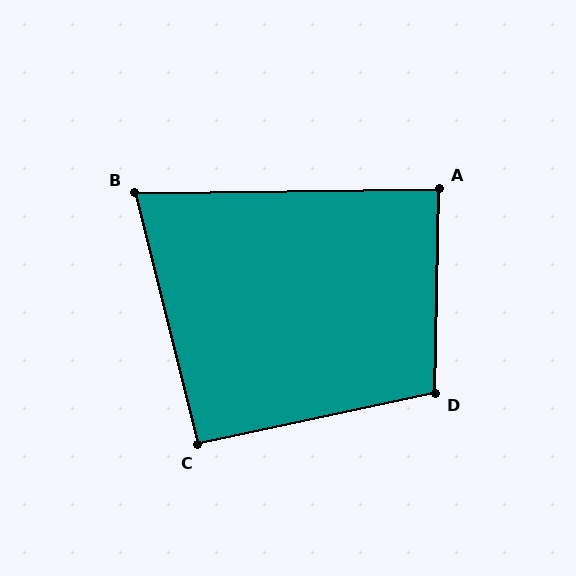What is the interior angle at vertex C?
Approximately 92 degrees (approximately right).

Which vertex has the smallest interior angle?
B, at approximately 77 degrees.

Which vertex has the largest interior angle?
D, at approximately 103 degrees.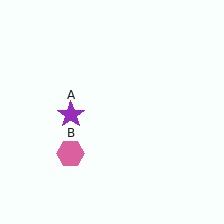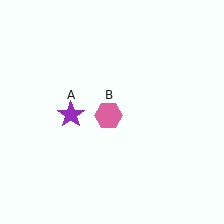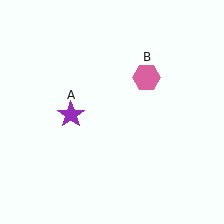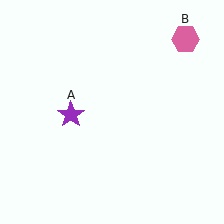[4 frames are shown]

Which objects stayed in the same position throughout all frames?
Purple star (object A) remained stationary.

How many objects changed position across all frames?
1 object changed position: pink hexagon (object B).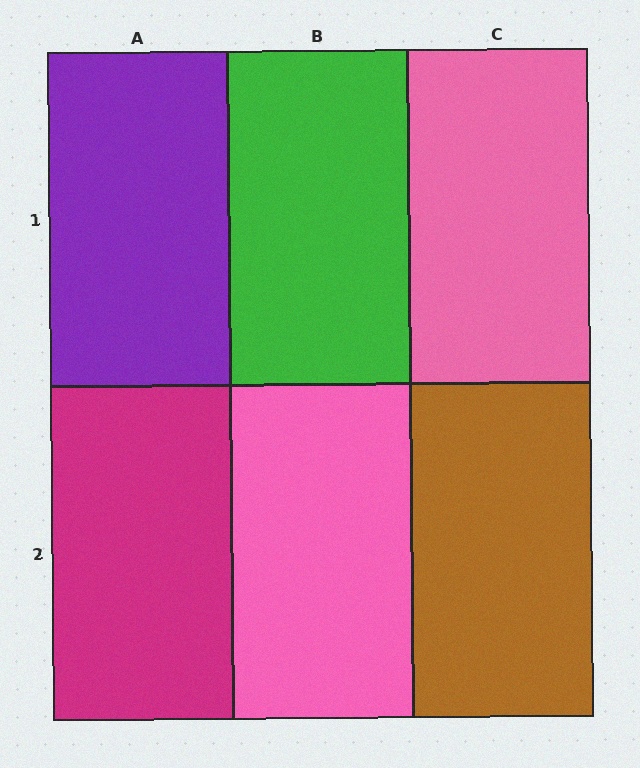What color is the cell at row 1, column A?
Purple.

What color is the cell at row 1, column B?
Green.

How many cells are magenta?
1 cell is magenta.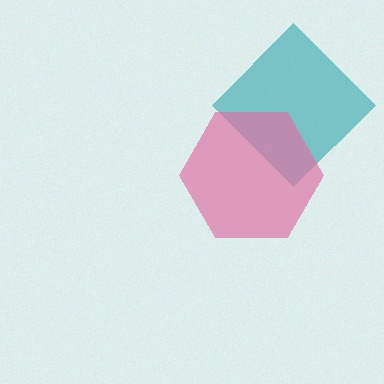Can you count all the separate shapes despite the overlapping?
Yes, there are 2 separate shapes.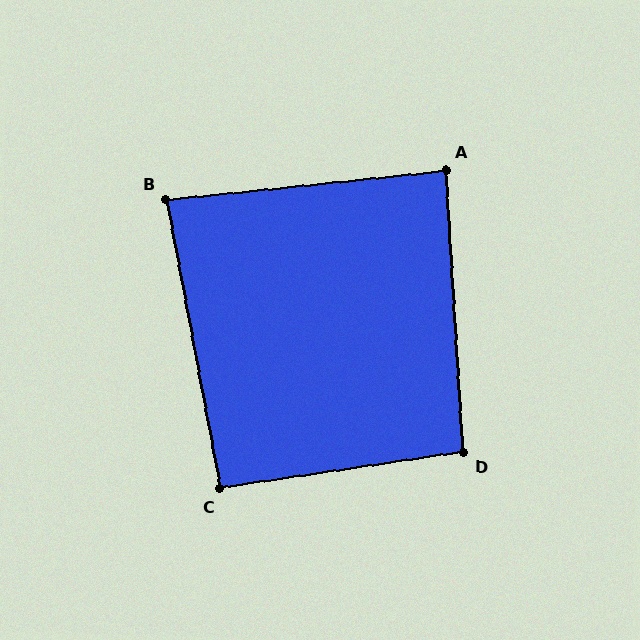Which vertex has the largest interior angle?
D, at approximately 95 degrees.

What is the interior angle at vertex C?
Approximately 92 degrees (approximately right).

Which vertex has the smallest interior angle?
B, at approximately 85 degrees.